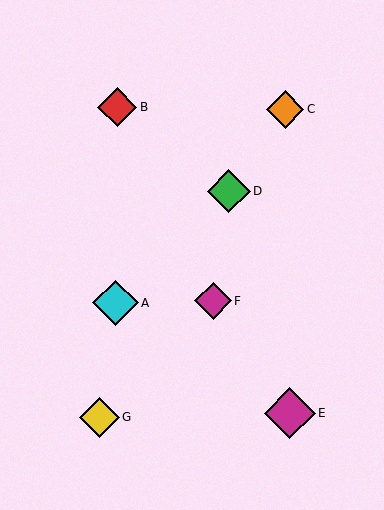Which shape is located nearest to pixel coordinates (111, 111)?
The red diamond (labeled B) at (117, 107) is nearest to that location.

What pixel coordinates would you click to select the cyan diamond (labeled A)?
Click at (115, 303) to select the cyan diamond A.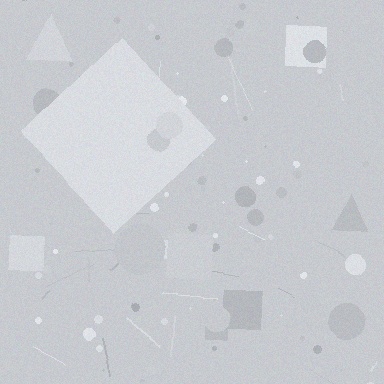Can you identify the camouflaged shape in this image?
The camouflaged shape is a diamond.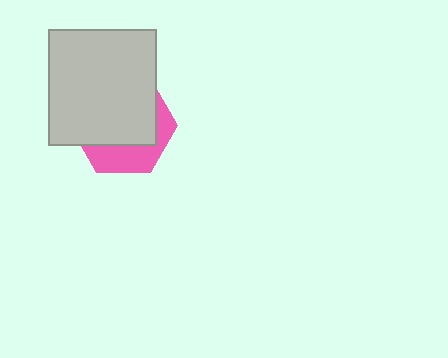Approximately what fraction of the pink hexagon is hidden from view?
Roughly 67% of the pink hexagon is hidden behind the light gray rectangle.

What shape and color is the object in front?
The object in front is a light gray rectangle.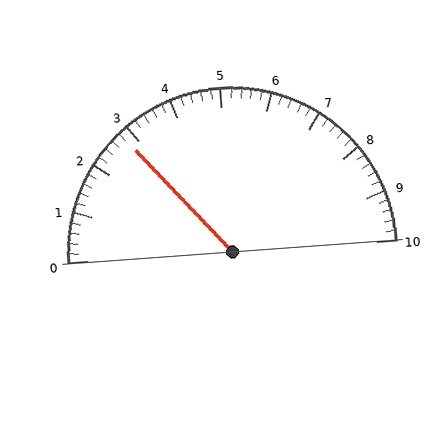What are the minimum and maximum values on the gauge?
The gauge ranges from 0 to 10.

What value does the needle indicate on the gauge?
The needle indicates approximately 2.8.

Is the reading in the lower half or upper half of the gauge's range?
The reading is in the lower half of the range (0 to 10).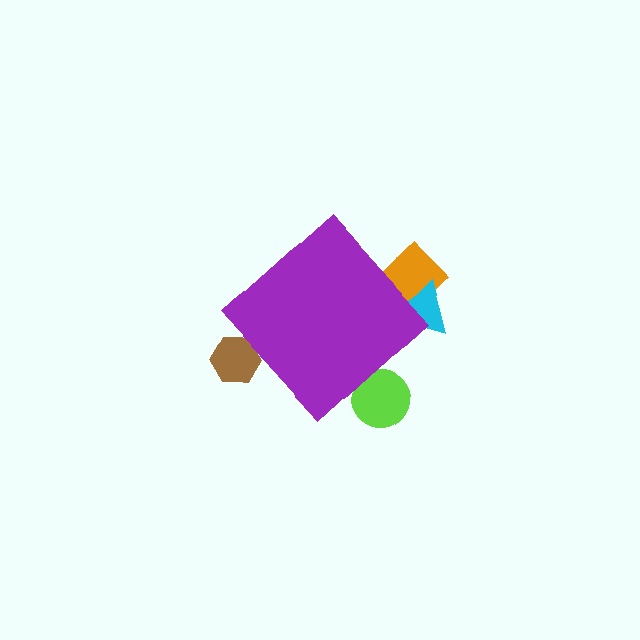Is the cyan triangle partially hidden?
Yes, the cyan triangle is partially hidden behind the purple diamond.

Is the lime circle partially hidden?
Yes, the lime circle is partially hidden behind the purple diamond.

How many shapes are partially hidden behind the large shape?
4 shapes are partially hidden.